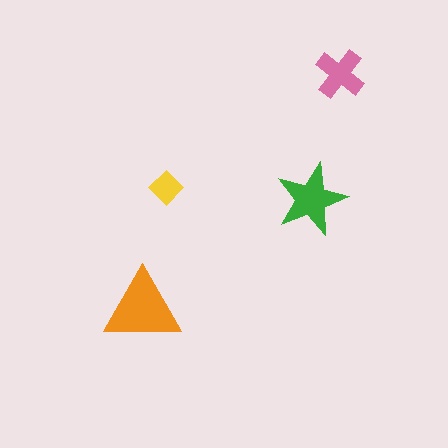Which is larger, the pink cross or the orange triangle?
The orange triangle.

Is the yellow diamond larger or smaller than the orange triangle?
Smaller.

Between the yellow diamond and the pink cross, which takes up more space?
The pink cross.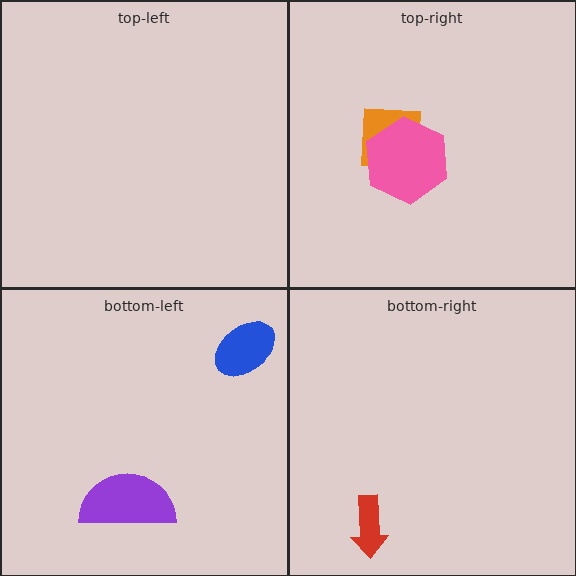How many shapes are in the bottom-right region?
1.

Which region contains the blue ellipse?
The bottom-left region.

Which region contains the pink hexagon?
The top-right region.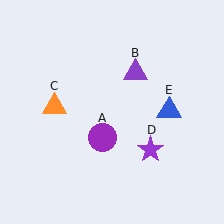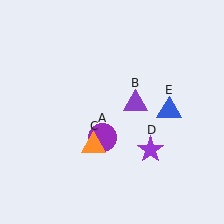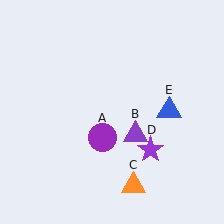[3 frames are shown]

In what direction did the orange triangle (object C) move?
The orange triangle (object C) moved down and to the right.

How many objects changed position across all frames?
2 objects changed position: purple triangle (object B), orange triangle (object C).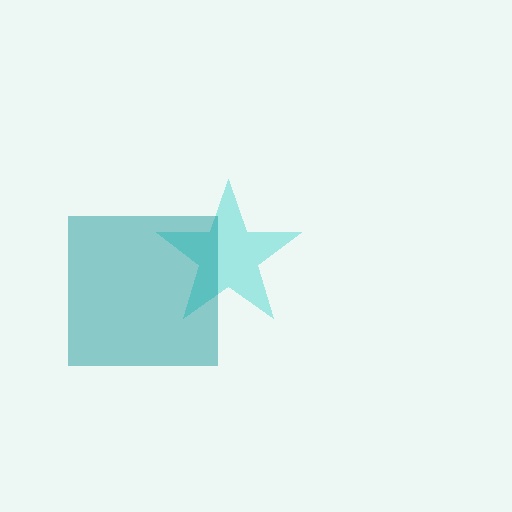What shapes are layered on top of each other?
The layered shapes are: a cyan star, a teal square.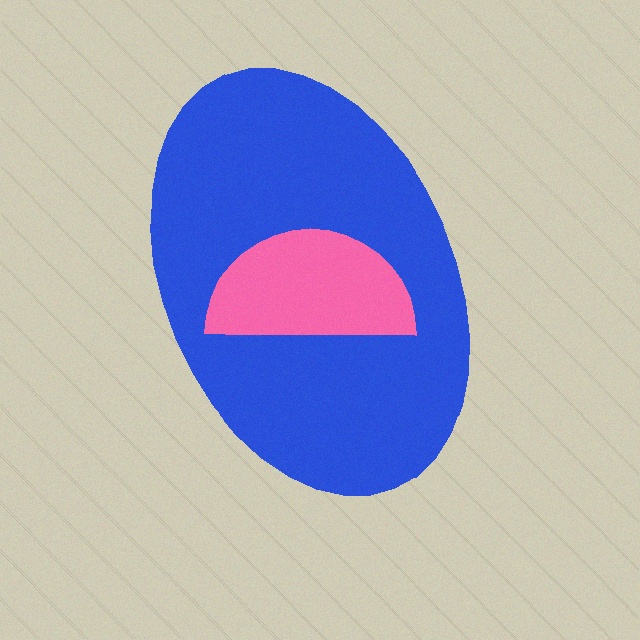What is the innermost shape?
The pink semicircle.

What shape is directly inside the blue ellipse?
The pink semicircle.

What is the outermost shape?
The blue ellipse.